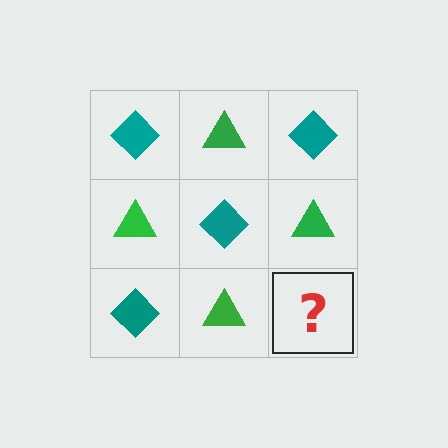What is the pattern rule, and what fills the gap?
The rule is that it alternates teal diamond and green triangle in a checkerboard pattern. The gap should be filled with a teal diamond.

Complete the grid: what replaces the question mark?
The question mark should be replaced with a teal diamond.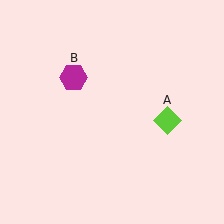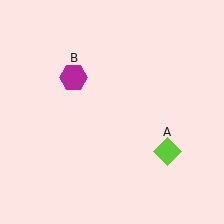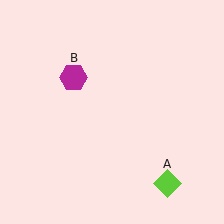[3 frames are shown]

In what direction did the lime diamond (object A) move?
The lime diamond (object A) moved down.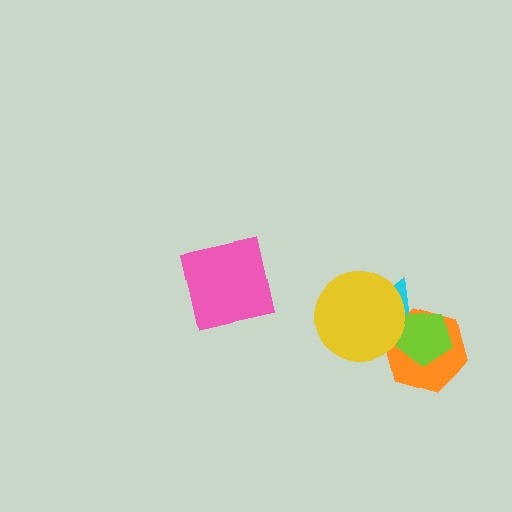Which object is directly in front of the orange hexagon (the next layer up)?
The lime pentagon is directly in front of the orange hexagon.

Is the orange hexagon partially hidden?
Yes, it is partially covered by another shape.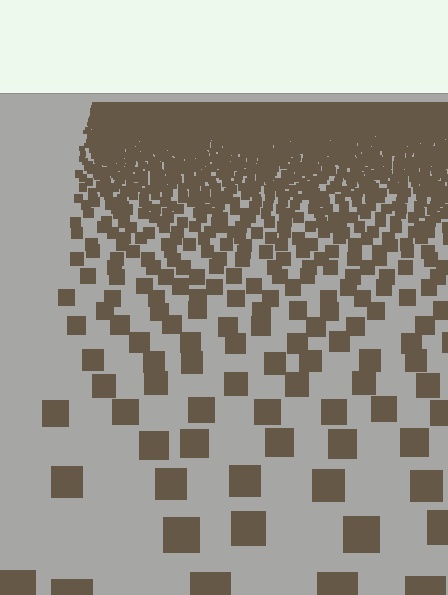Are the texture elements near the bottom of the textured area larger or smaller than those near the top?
Larger. Near the bottom, elements are closer to the viewer and appear at a bigger on-screen size.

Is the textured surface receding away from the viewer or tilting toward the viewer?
The surface is receding away from the viewer. Texture elements get smaller and denser toward the top.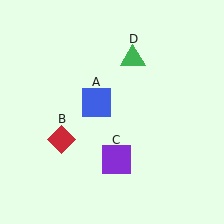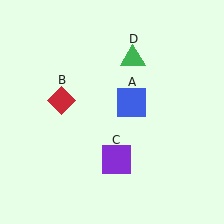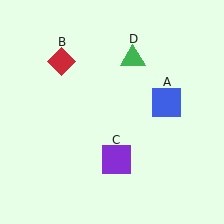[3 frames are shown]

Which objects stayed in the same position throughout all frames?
Purple square (object C) and green triangle (object D) remained stationary.